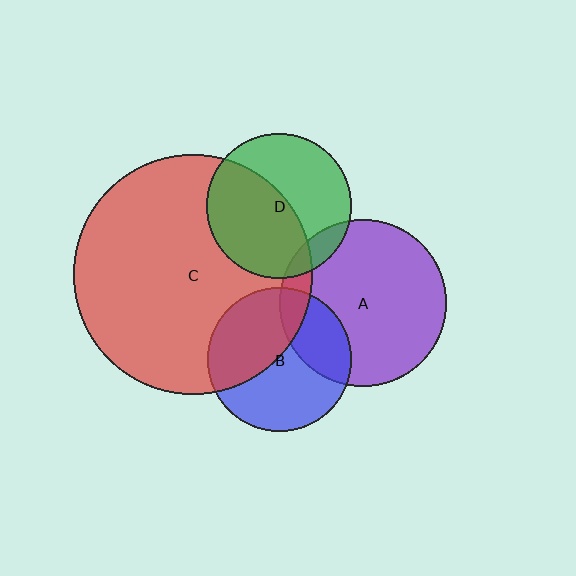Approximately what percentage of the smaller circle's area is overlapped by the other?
Approximately 30%.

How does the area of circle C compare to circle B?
Approximately 2.8 times.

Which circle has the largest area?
Circle C (red).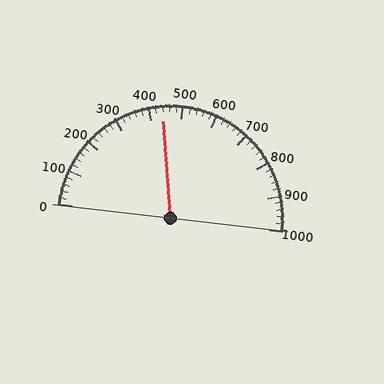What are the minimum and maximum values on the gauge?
The gauge ranges from 0 to 1000.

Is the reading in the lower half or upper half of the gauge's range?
The reading is in the lower half of the range (0 to 1000).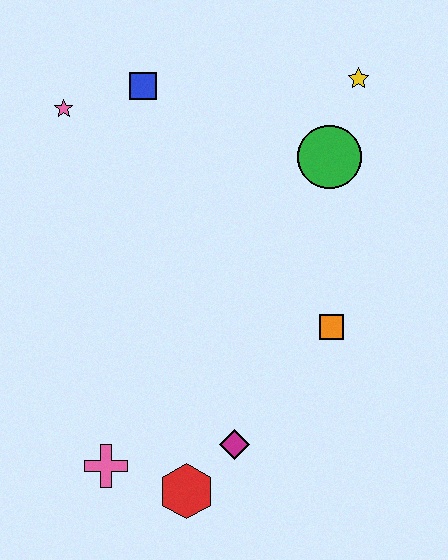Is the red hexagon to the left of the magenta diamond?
Yes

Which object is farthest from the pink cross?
The yellow star is farthest from the pink cross.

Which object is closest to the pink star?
The blue square is closest to the pink star.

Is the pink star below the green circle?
No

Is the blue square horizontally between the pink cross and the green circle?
Yes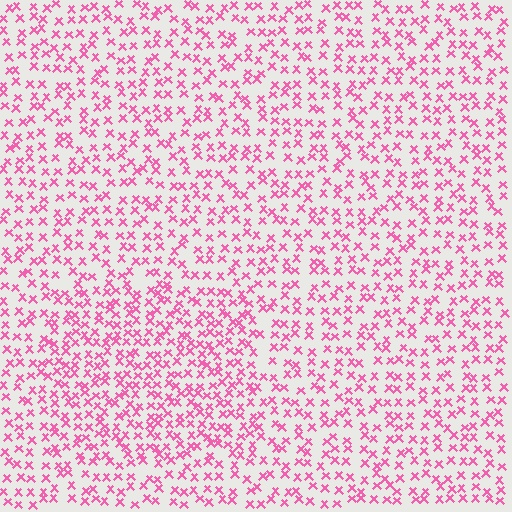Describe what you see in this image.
The image contains small pink elements arranged at two different densities. A rectangle-shaped region is visible where the elements are more densely packed than the surrounding area.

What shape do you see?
I see a rectangle.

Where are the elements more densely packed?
The elements are more densely packed inside the rectangle boundary.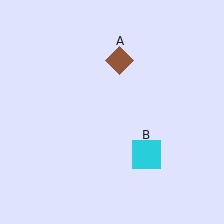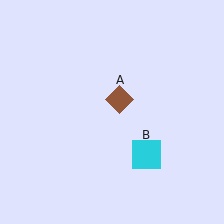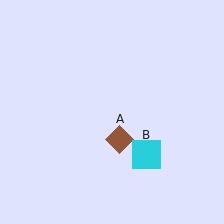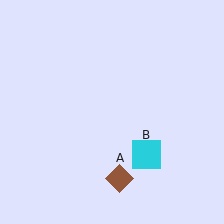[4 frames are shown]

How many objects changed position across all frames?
1 object changed position: brown diamond (object A).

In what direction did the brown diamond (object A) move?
The brown diamond (object A) moved down.